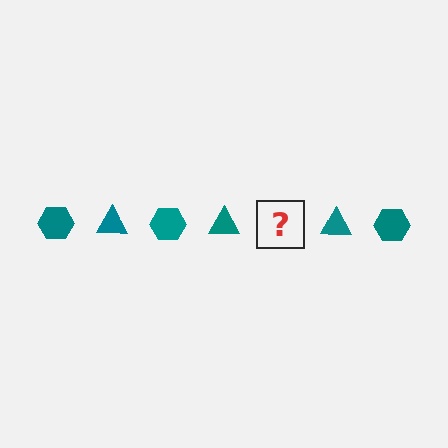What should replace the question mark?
The question mark should be replaced with a teal hexagon.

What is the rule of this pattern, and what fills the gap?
The rule is that the pattern cycles through hexagon, triangle shapes in teal. The gap should be filled with a teal hexagon.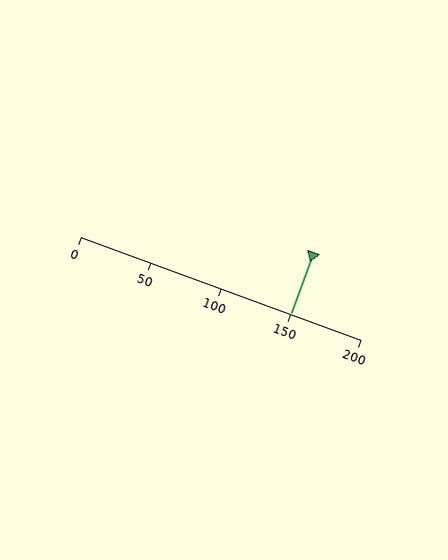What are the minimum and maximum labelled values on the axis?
The axis runs from 0 to 200.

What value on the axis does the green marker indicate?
The marker indicates approximately 150.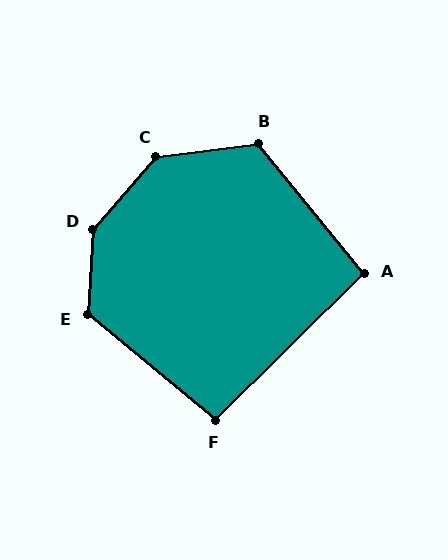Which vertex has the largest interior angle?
D, at approximately 142 degrees.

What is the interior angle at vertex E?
Approximately 126 degrees (obtuse).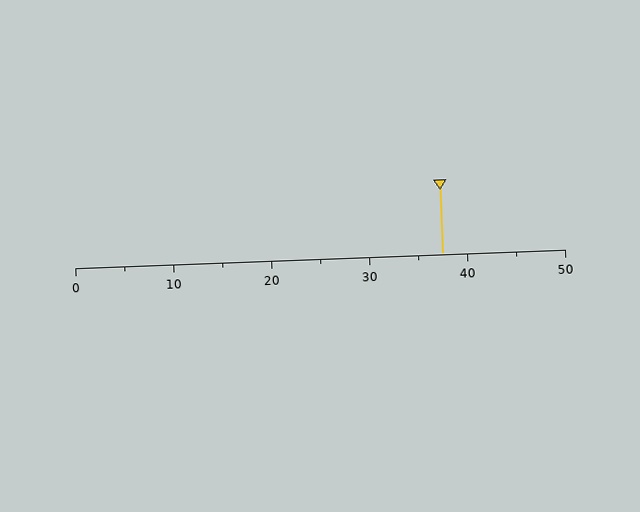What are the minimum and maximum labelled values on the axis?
The axis runs from 0 to 50.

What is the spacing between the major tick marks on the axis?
The major ticks are spaced 10 apart.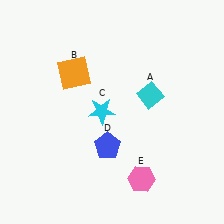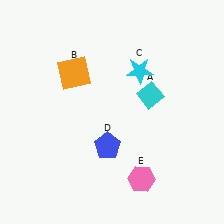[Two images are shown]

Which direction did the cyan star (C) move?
The cyan star (C) moved up.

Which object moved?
The cyan star (C) moved up.